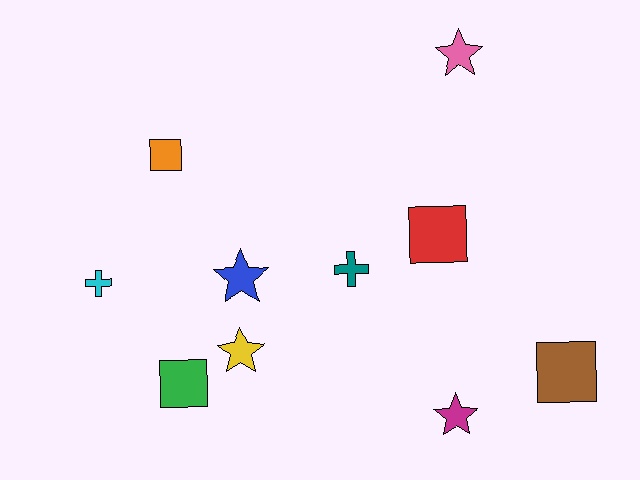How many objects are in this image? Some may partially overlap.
There are 10 objects.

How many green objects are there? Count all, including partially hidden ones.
There is 1 green object.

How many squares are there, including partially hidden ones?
There are 4 squares.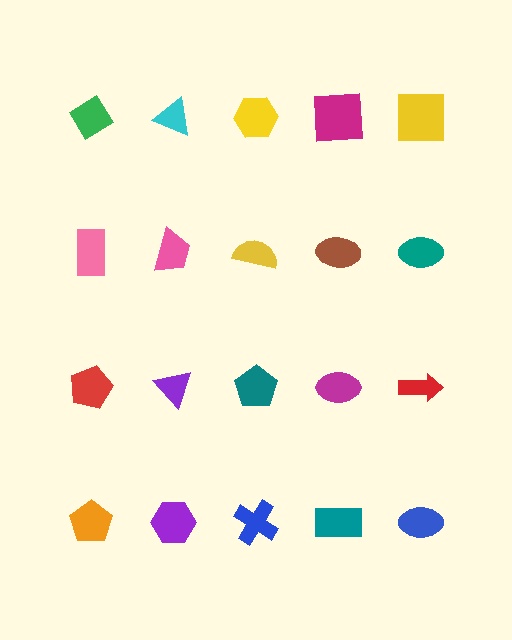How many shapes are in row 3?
5 shapes.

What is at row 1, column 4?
A magenta square.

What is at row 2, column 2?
A pink trapezoid.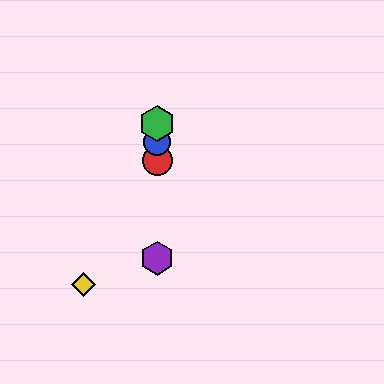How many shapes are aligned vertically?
4 shapes (the red circle, the blue circle, the green hexagon, the purple hexagon) are aligned vertically.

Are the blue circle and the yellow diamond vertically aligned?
No, the blue circle is at x≈157 and the yellow diamond is at x≈83.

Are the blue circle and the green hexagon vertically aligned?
Yes, both are at x≈157.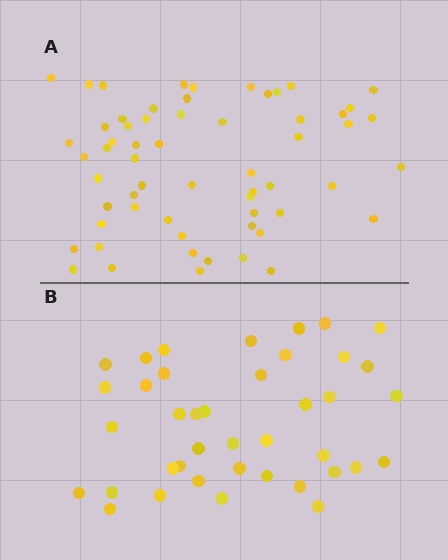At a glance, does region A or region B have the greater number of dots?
Region A (the top region) has more dots.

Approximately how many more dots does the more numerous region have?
Region A has approximately 20 more dots than region B.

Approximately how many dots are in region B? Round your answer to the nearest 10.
About 40 dots.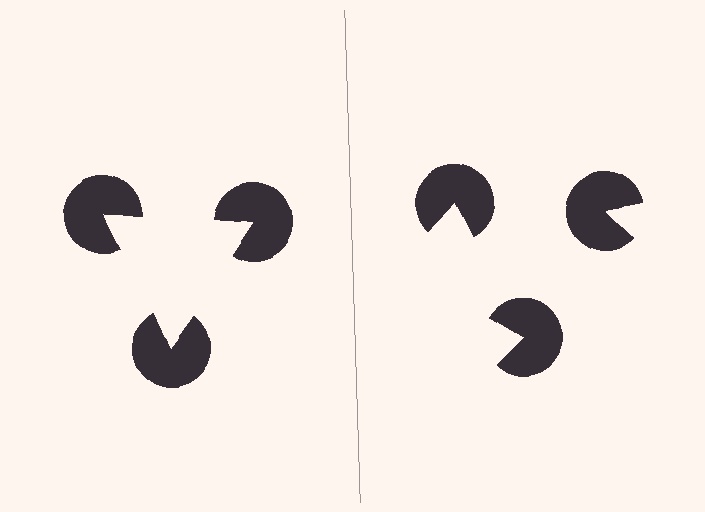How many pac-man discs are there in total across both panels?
6 — 3 on each side.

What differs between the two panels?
The pac-man discs are positioned identically on both sides; only the wedge orientations differ. On the left they align to a triangle; on the right they are misaligned.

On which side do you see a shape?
An illusory triangle appears on the left side. On the right side the wedge cuts are rotated, so no coherent shape forms.